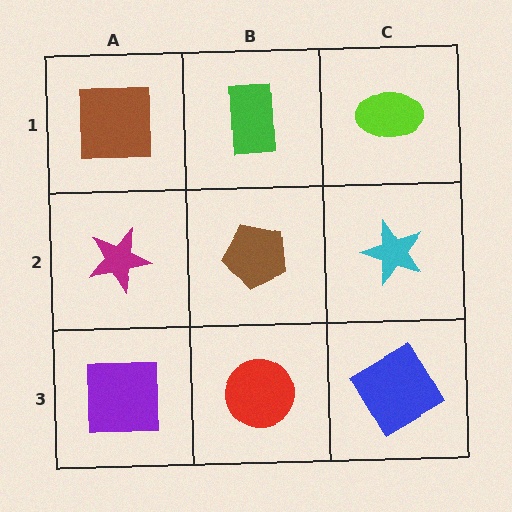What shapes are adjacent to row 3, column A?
A magenta star (row 2, column A), a red circle (row 3, column B).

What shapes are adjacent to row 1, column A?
A magenta star (row 2, column A), a green rectangle (row 1, column B).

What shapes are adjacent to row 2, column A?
A brown square (row 1, column A), a purple square (row 3, column A), a brown pentagon (row 2, column B).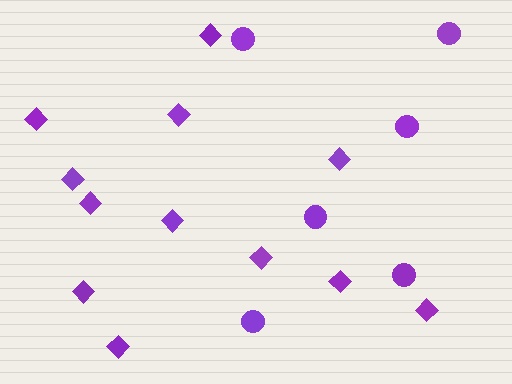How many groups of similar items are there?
There are 2 groups: one group of circles (6) and one group of diamonds (12).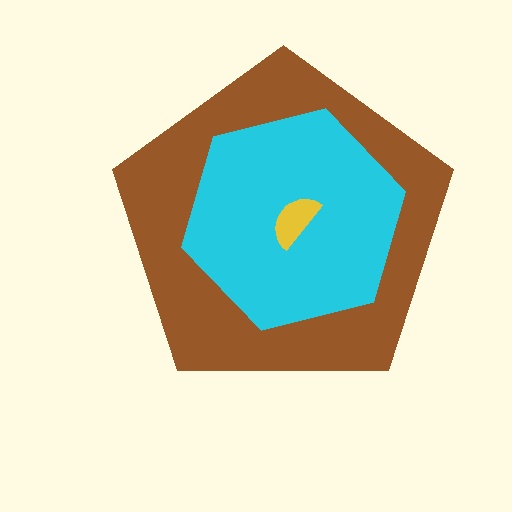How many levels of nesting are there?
3.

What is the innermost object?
The yellow semicircle.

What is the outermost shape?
The brown pentagon.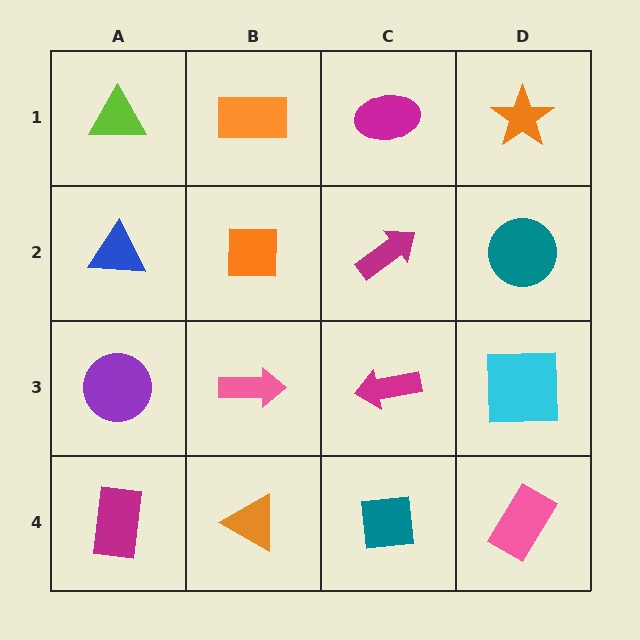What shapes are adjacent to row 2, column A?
A lime triangle (row 1, column A), a purple circle (row 3, column A), an orange square (row 2, column B).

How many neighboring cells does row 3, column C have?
4.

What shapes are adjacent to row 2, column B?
An orange rectangle (row 1, column B), a pink arrow (row 3, column B), a blue triangle (row 2, column A), a magenta arrow (row 2, column C).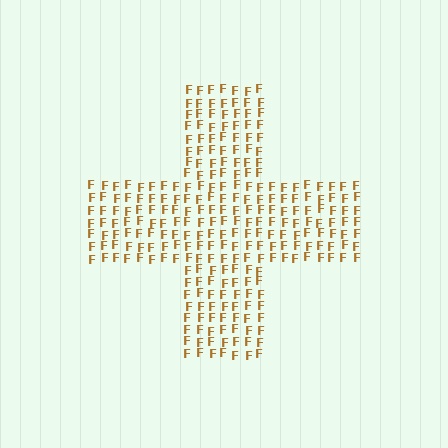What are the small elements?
The small elements are letter F's.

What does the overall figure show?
The overall figure shows a cross.